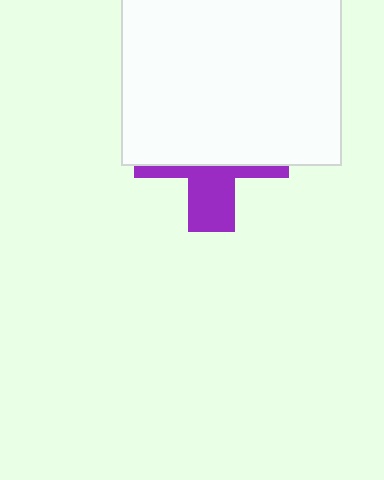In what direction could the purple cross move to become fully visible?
The purple cross could move down. That would shift it out from behind the white square entirely.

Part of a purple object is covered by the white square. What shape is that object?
It is a cross.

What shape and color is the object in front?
The object in front is a white square.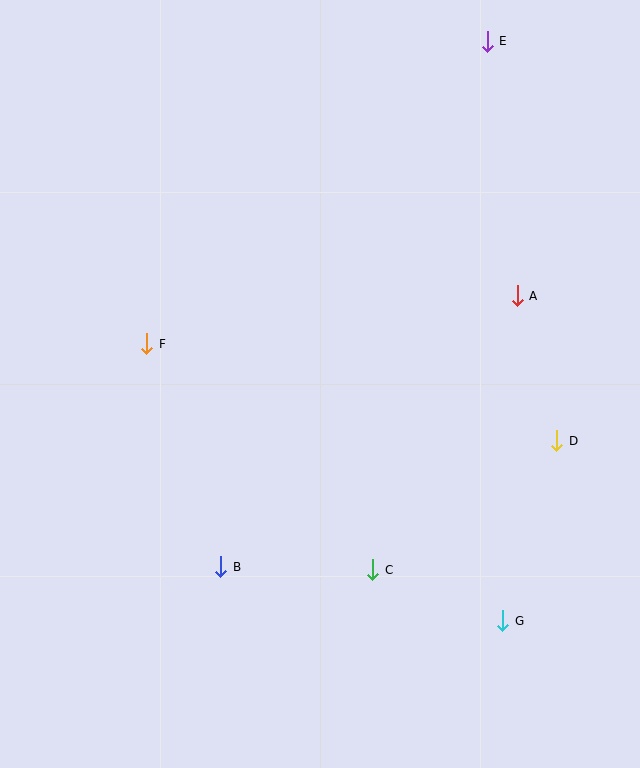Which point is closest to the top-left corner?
Point F is closest to the top-left corner.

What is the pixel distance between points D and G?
The distance between D and G is 188 pixels.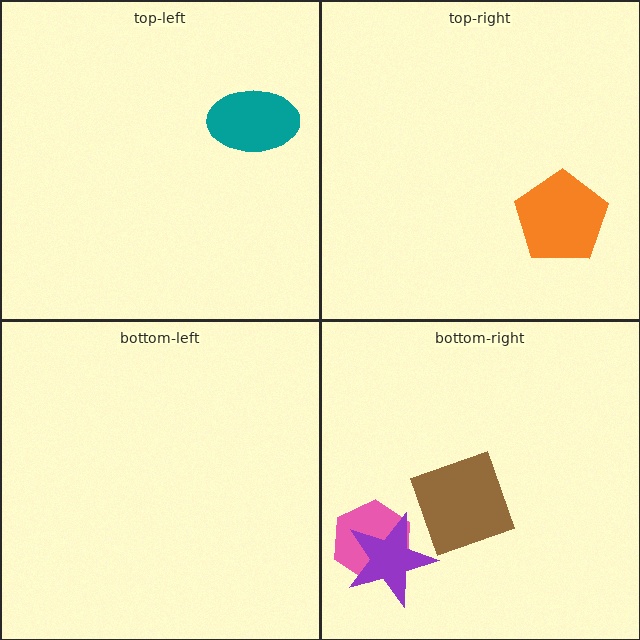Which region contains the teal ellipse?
The top-left region.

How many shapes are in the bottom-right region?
3.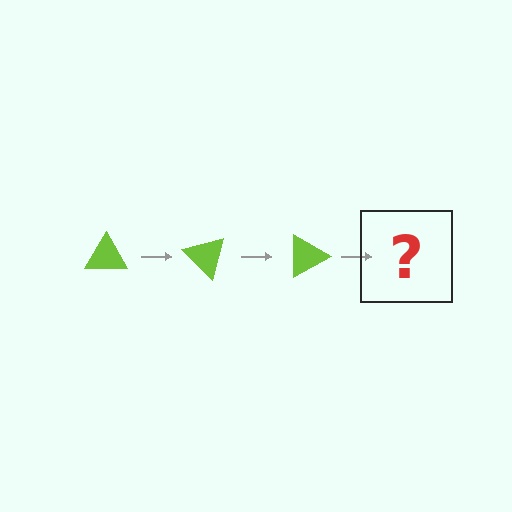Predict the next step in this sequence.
The next step is a lime triangle rotated 135 degrees.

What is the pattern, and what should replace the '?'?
The pattern is that the triangle rotates 45 degrees each step. The '?' should be a lime triangle rotated 135 degrees.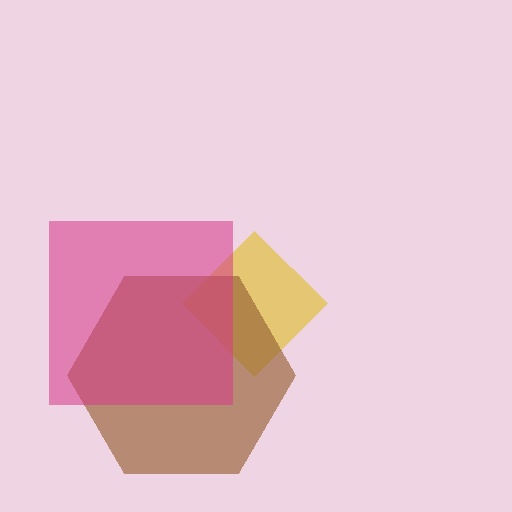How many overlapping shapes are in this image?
There are 3 overlapping shapes in the image.